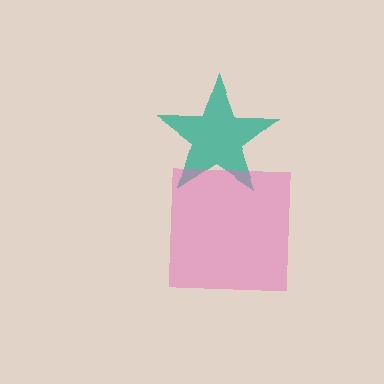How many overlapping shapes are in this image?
There are 2 overlapping shapes in the image.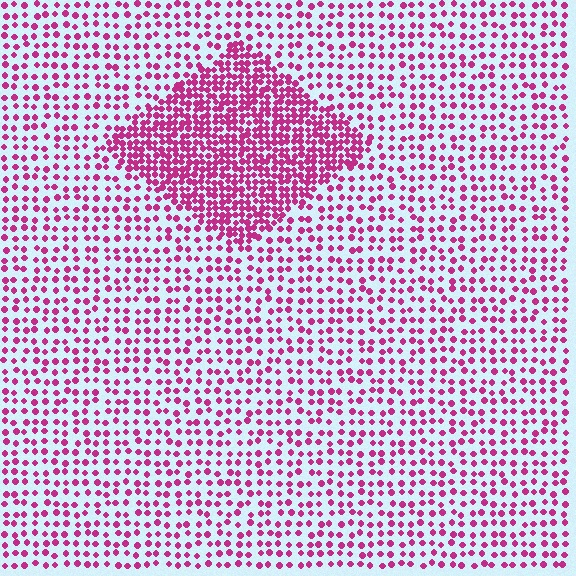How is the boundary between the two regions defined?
The boundary is defined by a change in element density (approximately 2.4x ratio). All elements are the same color, size, and shape.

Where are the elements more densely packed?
The elements are more densely packed inside the diamond boundary.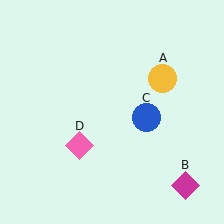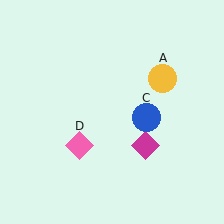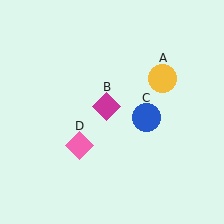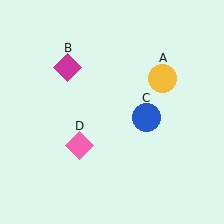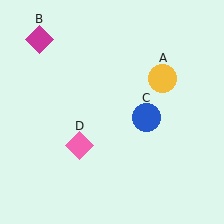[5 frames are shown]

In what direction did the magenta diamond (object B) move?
The magenta diamond (object B) moved up and to the left.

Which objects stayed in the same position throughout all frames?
Yellow circle (object A) and blue circle (object C) and pink diamond (object D) remained stationary.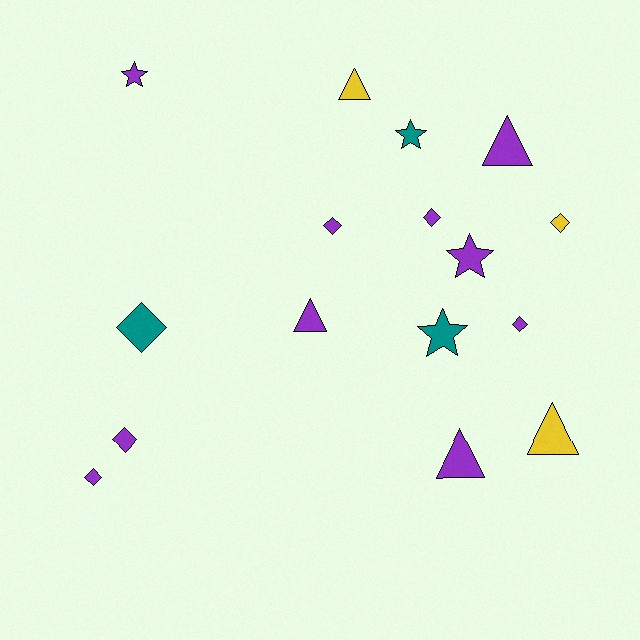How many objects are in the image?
There are 16 objects.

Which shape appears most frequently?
Diamond, with 7 objects.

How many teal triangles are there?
There are no teal triangles.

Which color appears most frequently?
Purple, with 10 objects.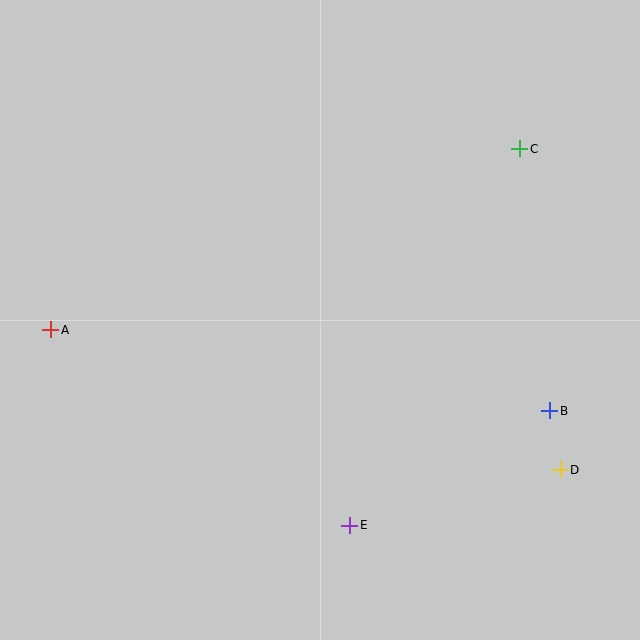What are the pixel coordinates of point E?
Point E is at (350, 525).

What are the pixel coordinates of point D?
Point D is at (560, 470).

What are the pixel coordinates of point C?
Point C is at (520, 149).